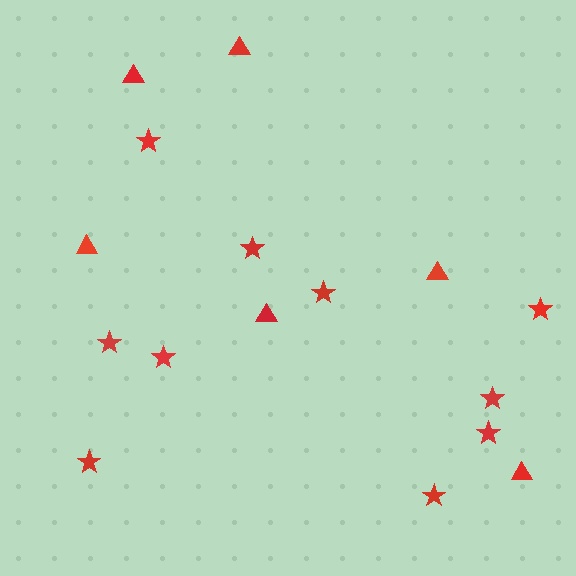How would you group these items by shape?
There are 2 groups: one group of triangles (6) and one group of stars (10).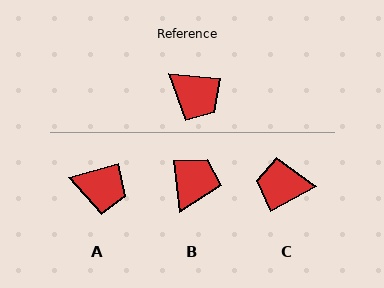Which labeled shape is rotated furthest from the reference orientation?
C, about 146 degrees away.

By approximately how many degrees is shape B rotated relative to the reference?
Approximately 102 degrees counter-clockwise.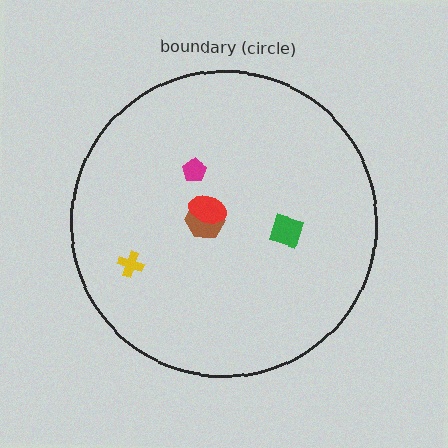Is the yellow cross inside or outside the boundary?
Inside.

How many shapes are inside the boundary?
5 inside, 0 outside.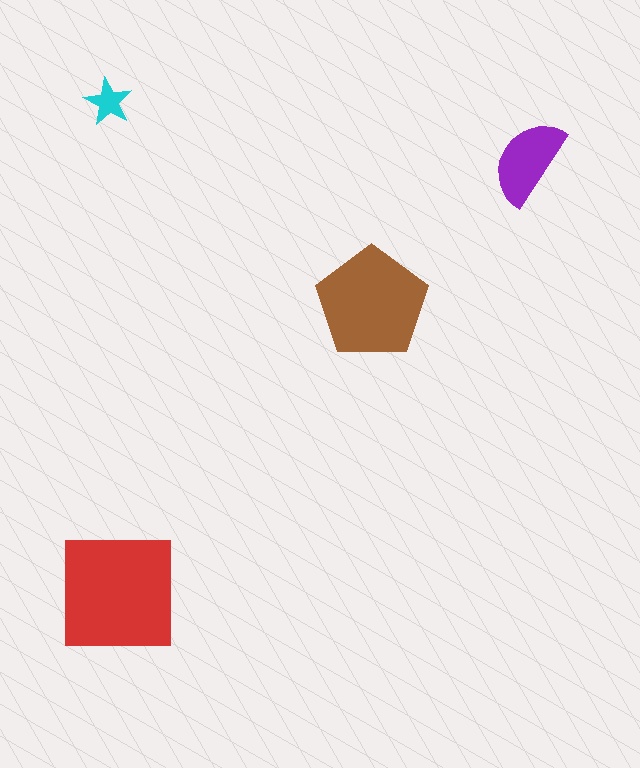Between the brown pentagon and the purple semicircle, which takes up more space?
The brown pentagon.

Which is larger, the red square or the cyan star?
The red square.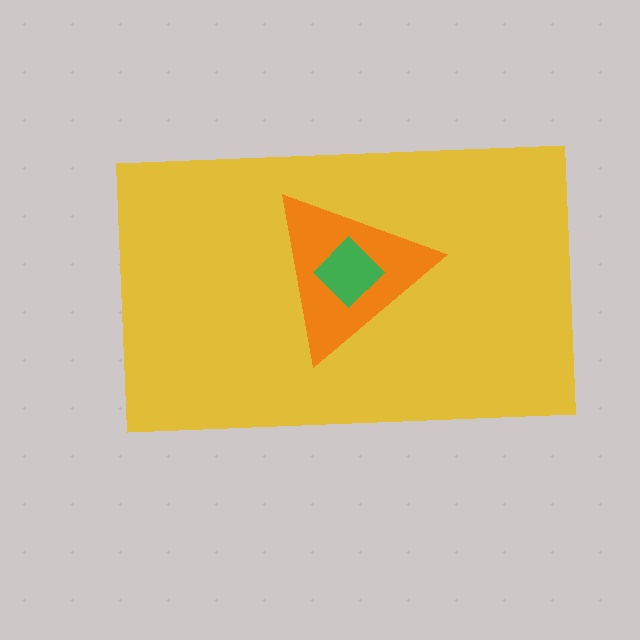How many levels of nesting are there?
3.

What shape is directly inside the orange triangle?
The green diamond.